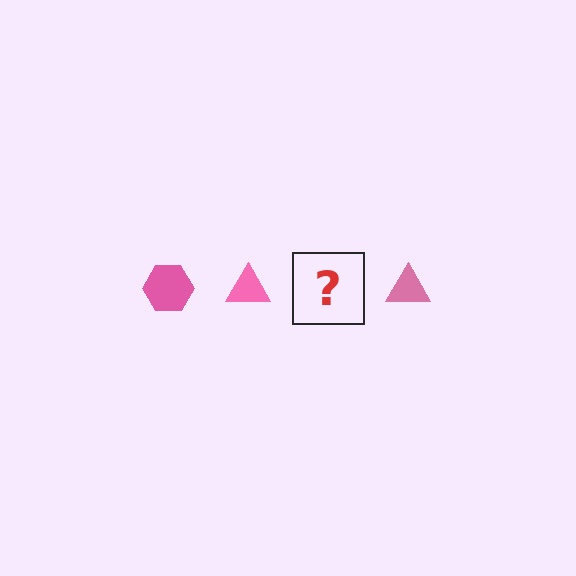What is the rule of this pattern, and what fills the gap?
The rule is that the pattern cycles through hexagon, triangle shapes in pink. The gap should be filled with a pink hexagon.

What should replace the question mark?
The question mark should be replaced with a pink hexagon.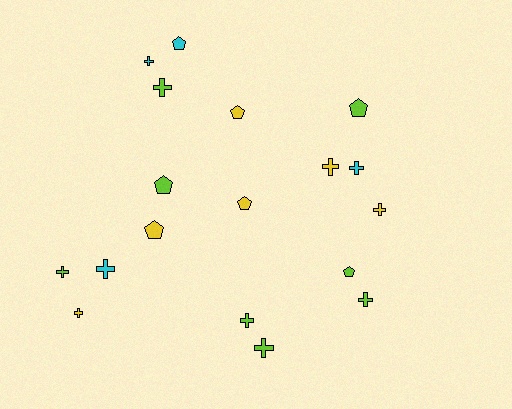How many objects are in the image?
There are 18 objects.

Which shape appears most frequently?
Cross, with 11 objects.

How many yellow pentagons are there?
There are 3 yellow pentagons.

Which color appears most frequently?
Lime, with 8 objects.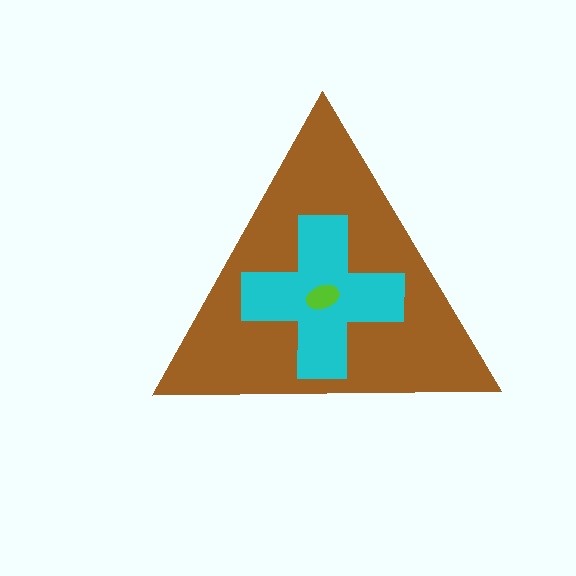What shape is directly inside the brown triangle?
The cyan cross.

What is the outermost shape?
The brown triangle.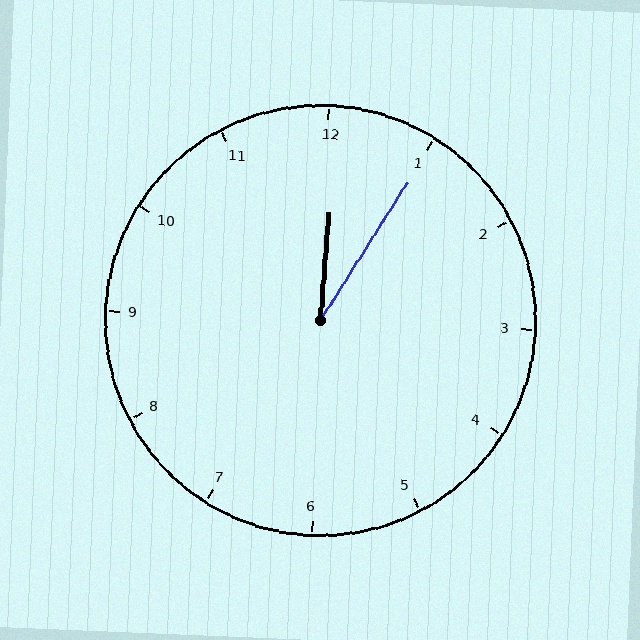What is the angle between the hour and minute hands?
Approximately 28 degrees.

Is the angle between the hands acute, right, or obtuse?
It is acute.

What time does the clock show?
12:05.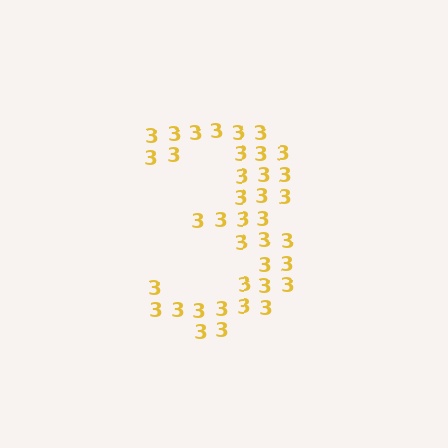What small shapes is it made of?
It is made of small digit 3's.